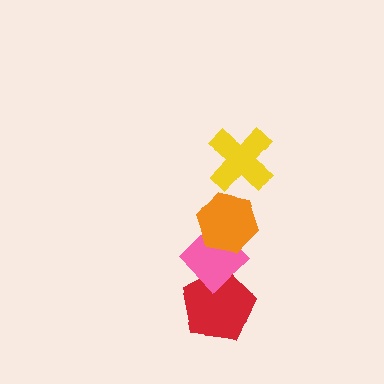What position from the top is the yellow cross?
The yellow cross is 1st from the top.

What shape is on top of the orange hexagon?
The yellow cross is on top of the orange hexagon.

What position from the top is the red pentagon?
The red pentagon is 4th from the top.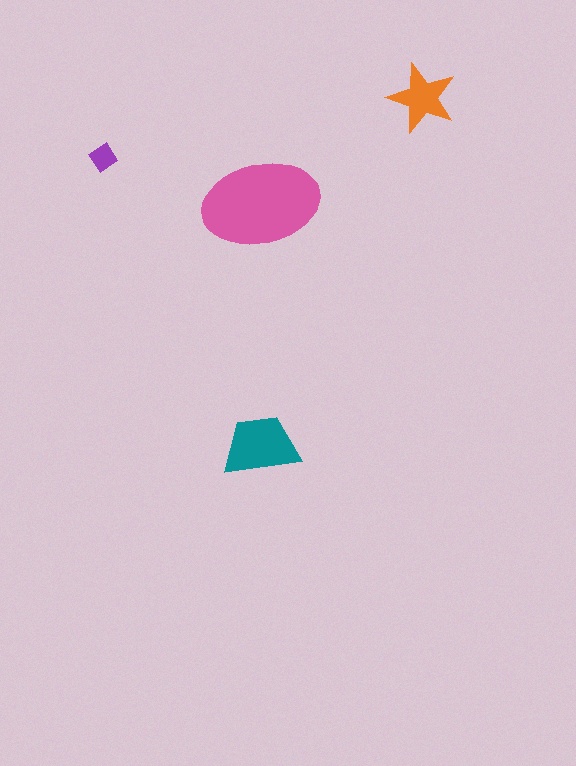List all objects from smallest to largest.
The purple diamond, the orange star, the teal trapezoid, the pink ellipse.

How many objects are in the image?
There are 4 objects in the image.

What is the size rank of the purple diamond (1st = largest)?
4th.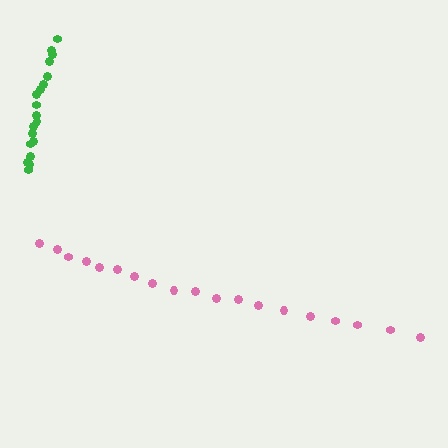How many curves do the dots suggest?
There are 2 distinct paths.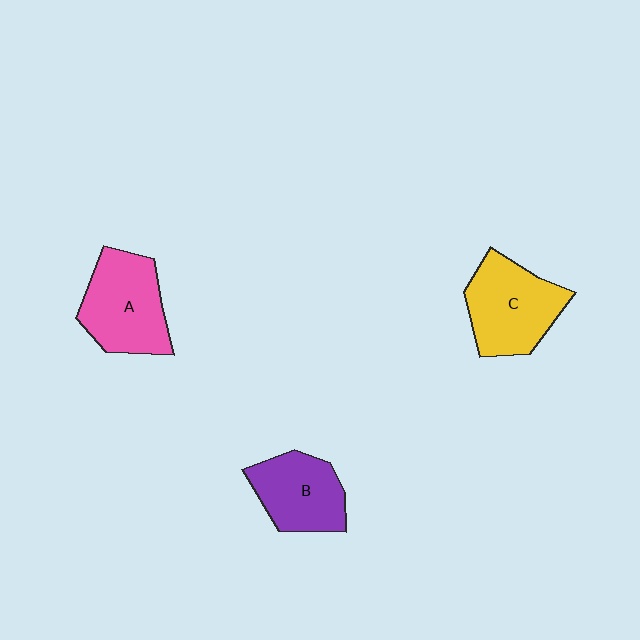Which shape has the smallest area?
Shape B (purple).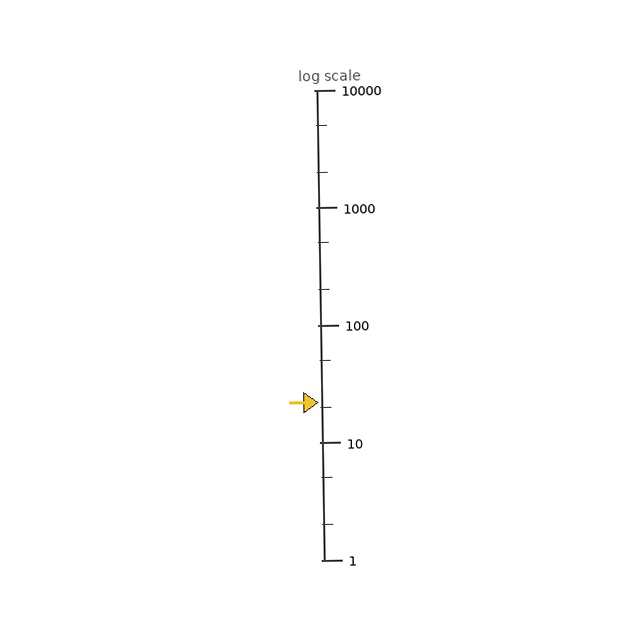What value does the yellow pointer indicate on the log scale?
The pointer indicates approximately 22.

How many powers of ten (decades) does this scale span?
The scale spans 4 decades, from 1 to 10000.